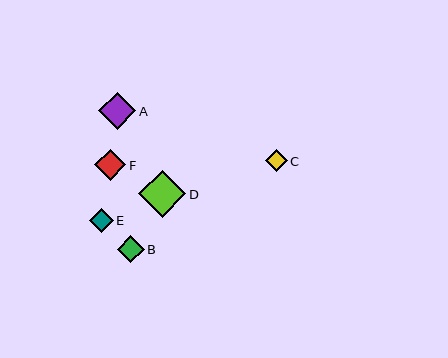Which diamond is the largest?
Diamond D is the largest with a size of approximately 47 pixels.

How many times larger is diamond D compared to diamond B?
Diamond D is approximately 1.8 times the size of diamond B.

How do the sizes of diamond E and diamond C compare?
Diamond E and diamond C are approximately the same size.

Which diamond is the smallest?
Diamond C is the smallest with a size of approximately 22 pixels.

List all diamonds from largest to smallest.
From largest to smallest: D, A, F, B, E, C.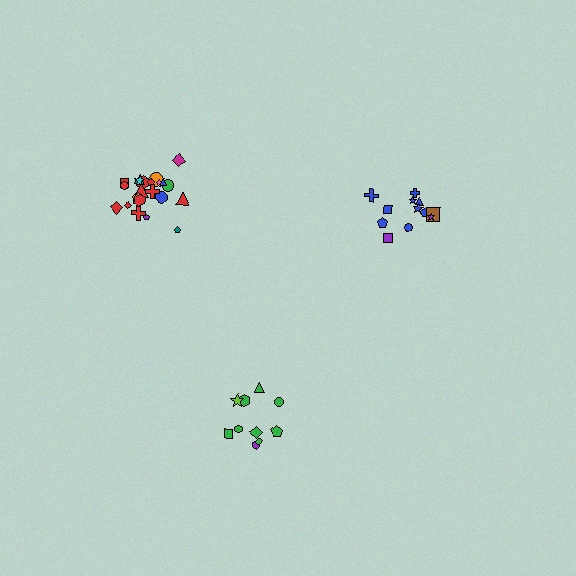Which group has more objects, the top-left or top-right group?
The top-left group.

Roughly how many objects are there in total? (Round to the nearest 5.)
Roughly 45 objects in total.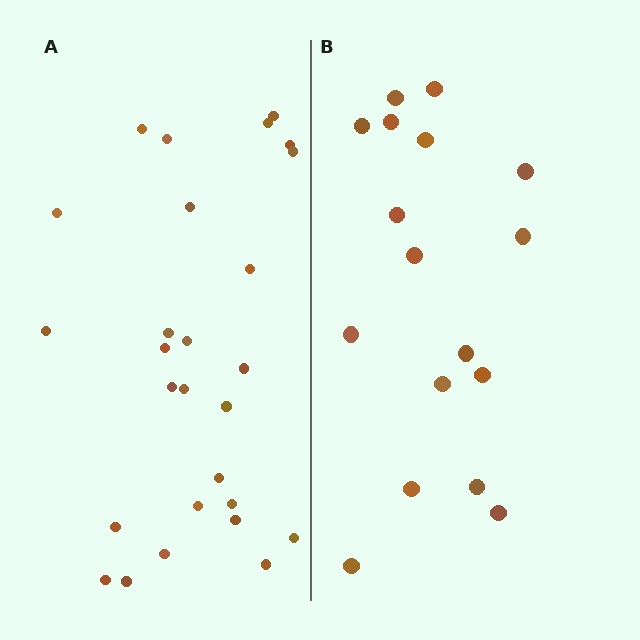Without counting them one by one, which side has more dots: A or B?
Region A (the left region) has more dots.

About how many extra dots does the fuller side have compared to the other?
Region A has roughly 10 or so more dots than region B.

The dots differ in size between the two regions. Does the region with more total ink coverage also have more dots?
No. Region B has more total ink coverage because its dots are larger, but region A actually contains more individual dots. Total area can be misleading — the number of items is what matters here.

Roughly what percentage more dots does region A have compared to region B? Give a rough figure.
About 60% more.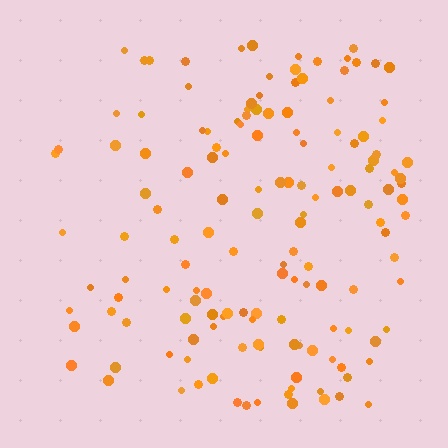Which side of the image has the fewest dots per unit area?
The left.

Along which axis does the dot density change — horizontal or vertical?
Horizontal.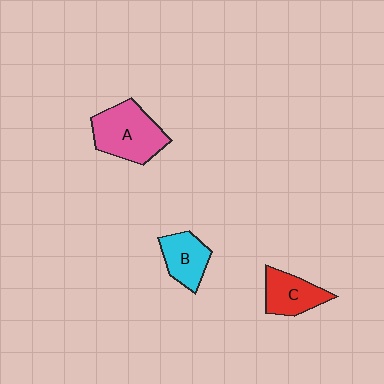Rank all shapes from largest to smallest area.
From largest to smallest: A (pink), C (red), B (cyan).